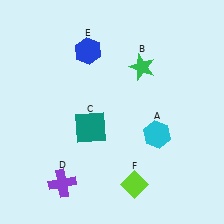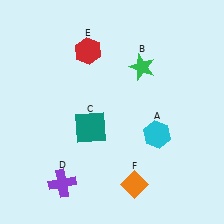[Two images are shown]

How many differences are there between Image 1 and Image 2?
There are 2 differences between the two images.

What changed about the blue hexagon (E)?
In Image 1, E is blue. In Image 2, it changed to red.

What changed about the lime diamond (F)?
In Image 1, F is lime. In Image 2, it changed to orange.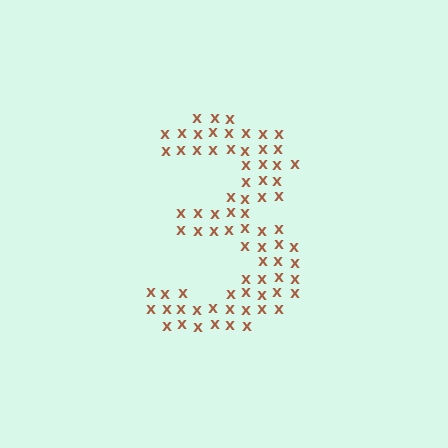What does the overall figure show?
The overall figure shows the digit 3.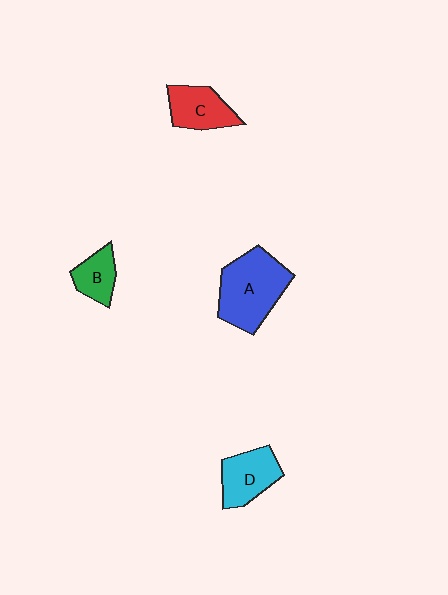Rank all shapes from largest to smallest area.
From largest to smallest: A (blue), D (cyan), C (red), B (green).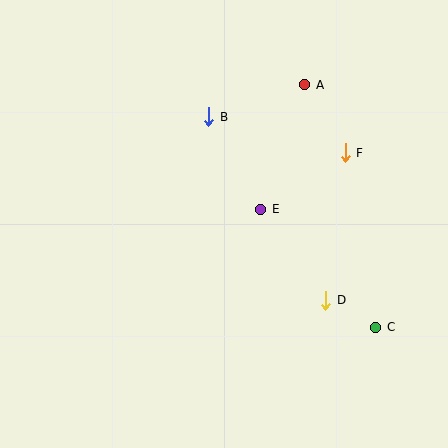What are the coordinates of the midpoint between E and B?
The midpoint between E and B is at (235, 163).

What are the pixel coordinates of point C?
Point C is at (376, 327).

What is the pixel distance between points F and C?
The distance between F and C is 177 pixels.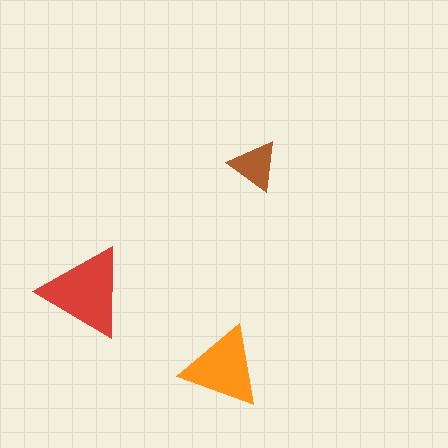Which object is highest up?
The brown triangle is topmost.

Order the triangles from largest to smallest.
the red one, the orange one, the brown one.